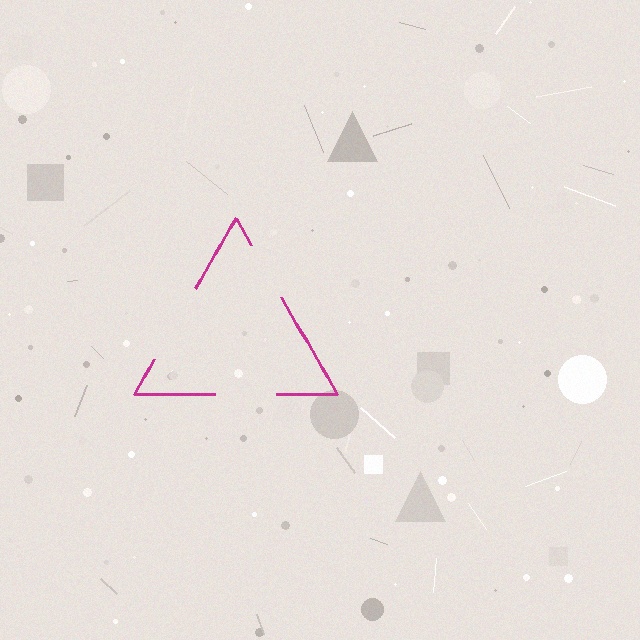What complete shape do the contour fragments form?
The contour fragments form a triangle.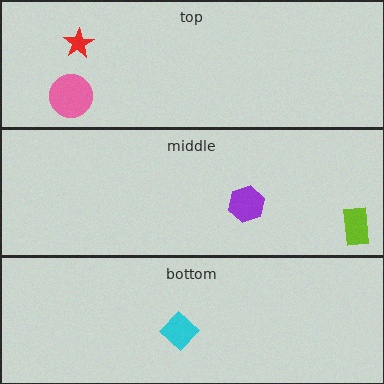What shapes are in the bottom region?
The cyan diamond.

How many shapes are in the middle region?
2.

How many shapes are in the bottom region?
1.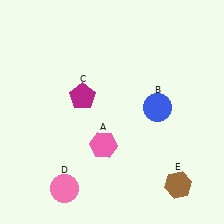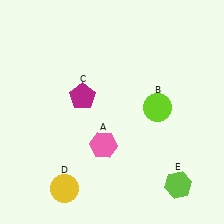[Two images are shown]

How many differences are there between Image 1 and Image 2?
There are 3 differences between the two images.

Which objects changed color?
B changed from blue to lime. D changed from pink to yellow. E changed from brown to lime.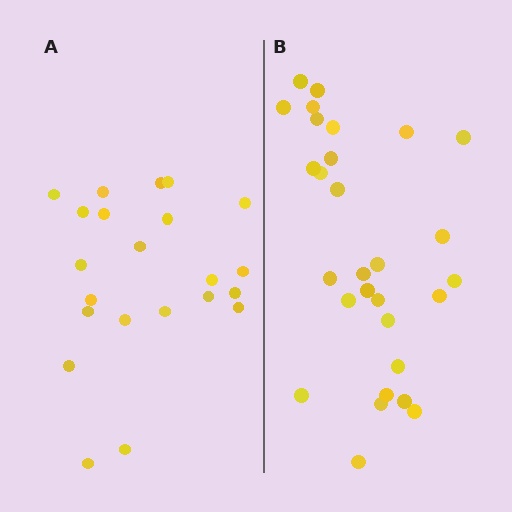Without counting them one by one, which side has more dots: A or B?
Region B (the right region) has more dots.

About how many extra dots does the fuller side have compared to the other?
Region B has roughly 8 or so more dots than region A.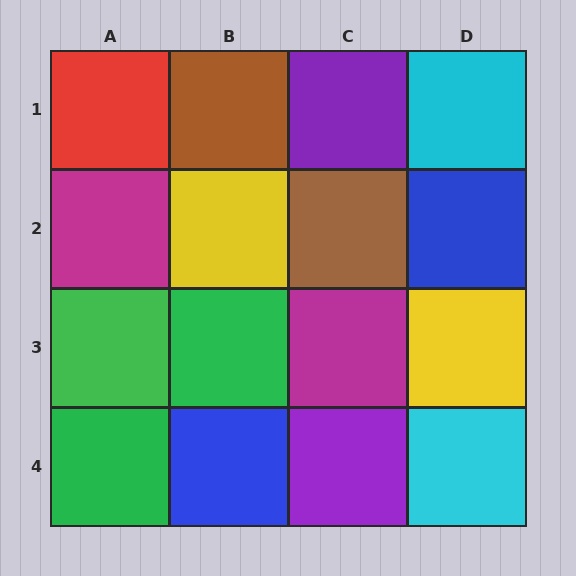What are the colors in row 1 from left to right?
Red, brown, purple, cyan.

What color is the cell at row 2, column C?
Brown.